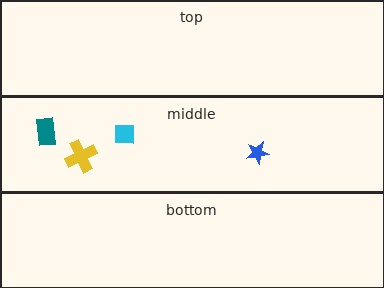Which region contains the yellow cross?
The middle region.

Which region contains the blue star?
The middle region.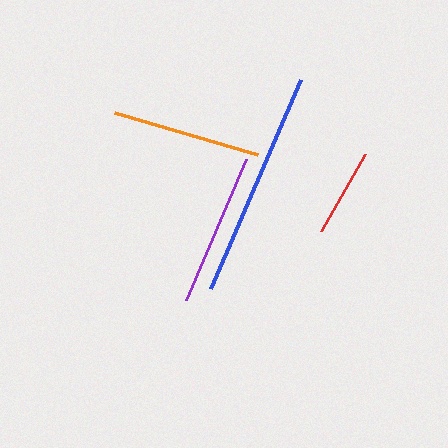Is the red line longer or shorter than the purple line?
The purple line is longer than the red line.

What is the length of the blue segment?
The blue segment is approximately 227 pixels long.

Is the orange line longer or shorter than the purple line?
The purple line is longer than the orange line.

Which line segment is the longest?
The blue line is the longest at approximately 227 pixels.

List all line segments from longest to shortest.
From longest to shortest: blue, purple, orange, red.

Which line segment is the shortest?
The red line is the shortest at approximately 88 pixels.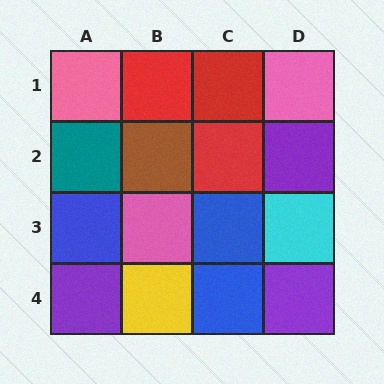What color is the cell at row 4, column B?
Yellow.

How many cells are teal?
1 cell is teal.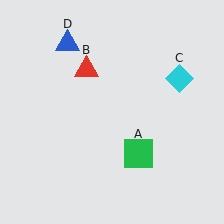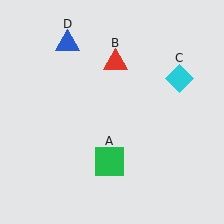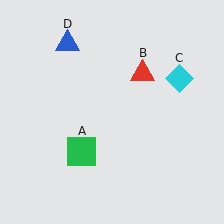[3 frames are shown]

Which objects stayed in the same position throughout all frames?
Cyan diamond (object C) and blue triangle (object D) remained stationary.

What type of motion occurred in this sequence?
The green square (object A), red triangle (object B) rotated clockwise around the center of the scene.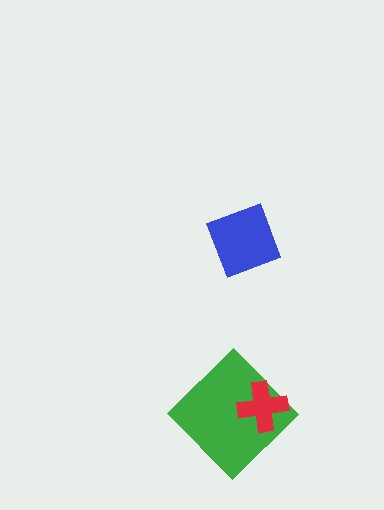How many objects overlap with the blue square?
0 objects overlap with the blue square.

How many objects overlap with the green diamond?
1 object overlaps with the green diamond.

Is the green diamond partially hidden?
Yes, it is partially covered by another shape.